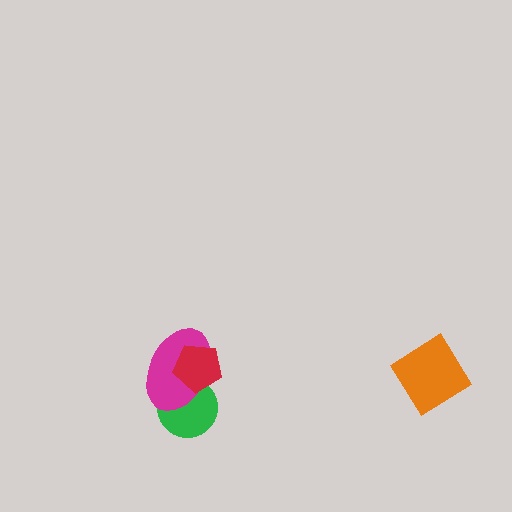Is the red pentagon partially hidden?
No, no other shape covers it.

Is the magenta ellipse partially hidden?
Yes, it is partially covered by another shape.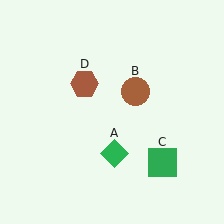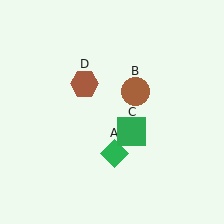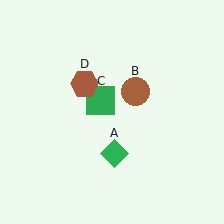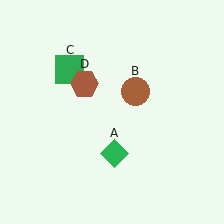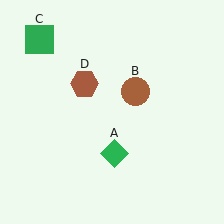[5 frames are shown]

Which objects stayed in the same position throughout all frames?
Green diamond (object A) and brown circle (object B) and brown hexagon (object D) remained stationary.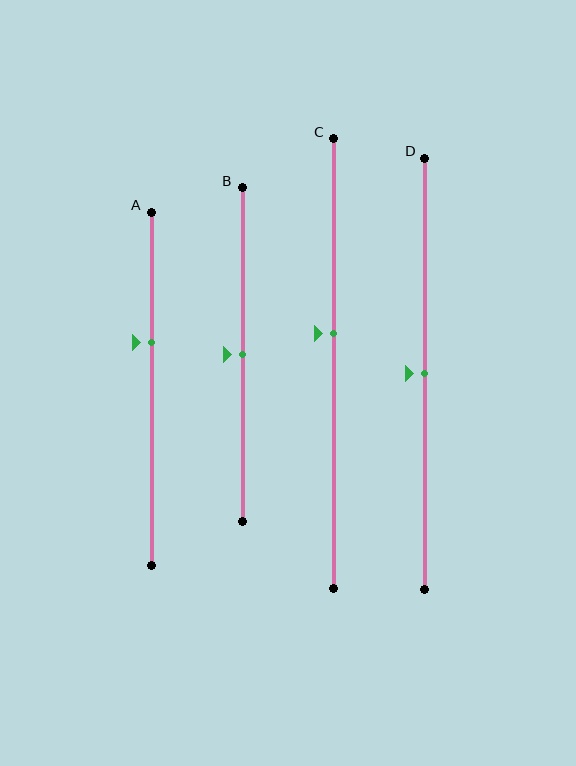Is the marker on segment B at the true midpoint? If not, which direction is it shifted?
Yes, the marker on segment B is at the true midpoint.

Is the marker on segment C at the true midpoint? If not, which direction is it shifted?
No, the marker on segment C is shifted upward by about 7% of the segment length.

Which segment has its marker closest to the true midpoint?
Segment B has its marker closest to the true midpoint.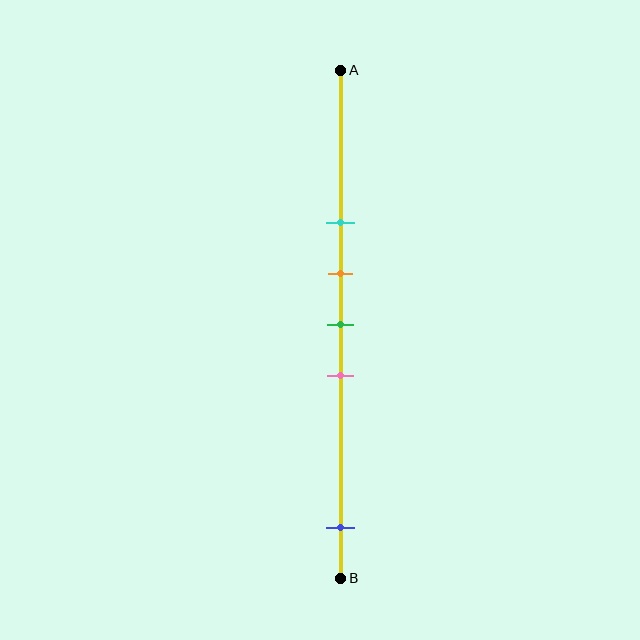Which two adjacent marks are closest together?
The orange and green marks are the closest adjacent pair.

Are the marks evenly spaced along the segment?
No, the marks are not evenly spaced.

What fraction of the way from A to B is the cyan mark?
The cyan mark is approximately 30% (0.3) of the way from A to B.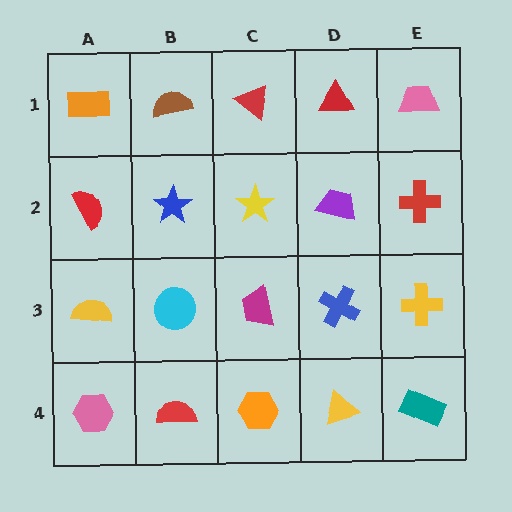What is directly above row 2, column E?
A pink trapezoid.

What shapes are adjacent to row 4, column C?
A magenta trapezoid (row 3, column C), a red semicircle (row 4, column B), a yellow triangle (row 4, column D).